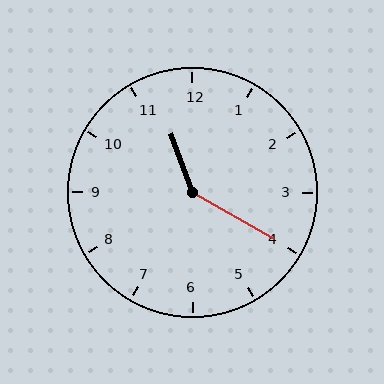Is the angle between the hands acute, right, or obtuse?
It is obtuse.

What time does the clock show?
11:20.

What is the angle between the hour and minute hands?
Approximately 140 degrees.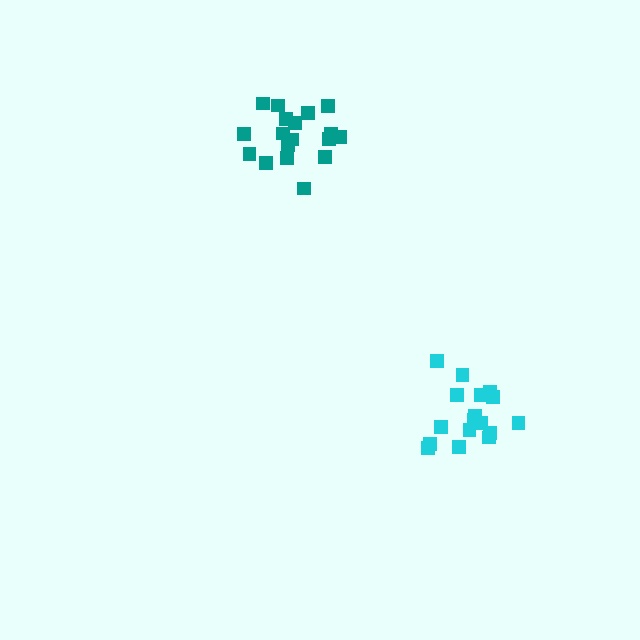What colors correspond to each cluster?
The clusters are colored: teal, cyan.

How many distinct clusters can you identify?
There are 2 distinct clusters.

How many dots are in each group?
Group 1: 18 dots, Group 2: 17 dots (35 total).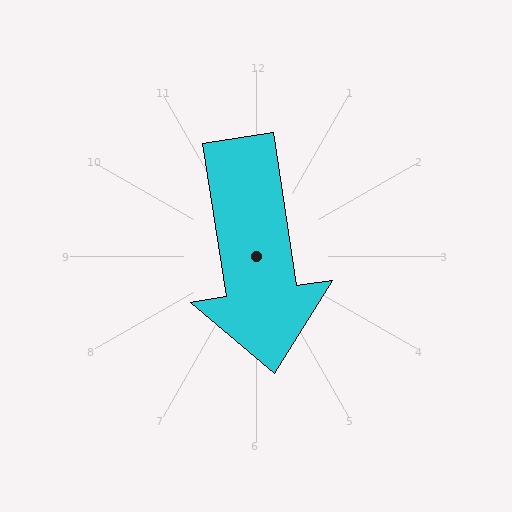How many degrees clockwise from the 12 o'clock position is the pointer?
Approximately 171 degrees.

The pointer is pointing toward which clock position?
Roughly 6 o'clock.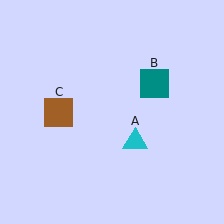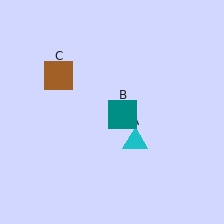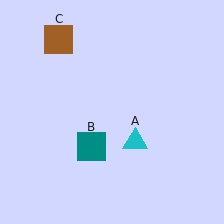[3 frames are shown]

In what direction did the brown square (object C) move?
The brown square (object C) moved up.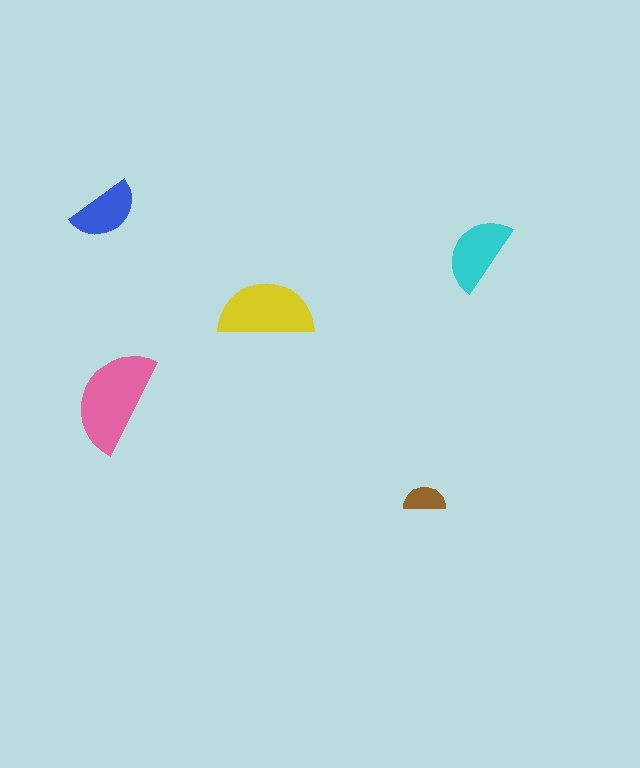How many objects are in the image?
There are 5 objects in the image.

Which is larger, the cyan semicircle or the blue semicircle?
The cyan one.